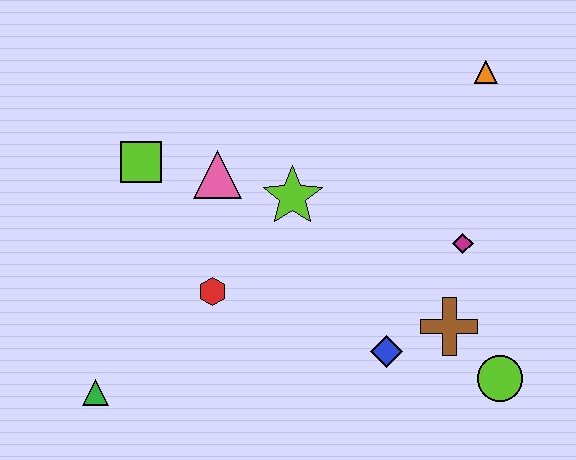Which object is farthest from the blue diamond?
The lime square is farthest from the blue diamond.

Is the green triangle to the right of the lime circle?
No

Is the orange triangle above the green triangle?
Yes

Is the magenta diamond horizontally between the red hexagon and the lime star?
No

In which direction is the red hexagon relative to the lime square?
The red hexagon is below the lime square.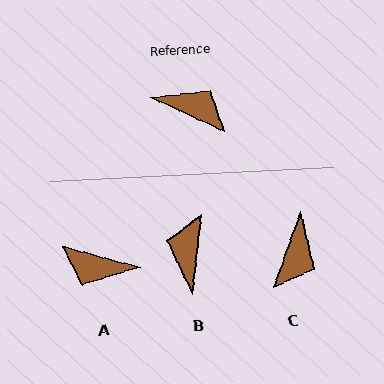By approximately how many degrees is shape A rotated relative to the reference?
Approximately 171 degrees clockwise.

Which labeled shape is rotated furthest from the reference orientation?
A, about 171 degrees away.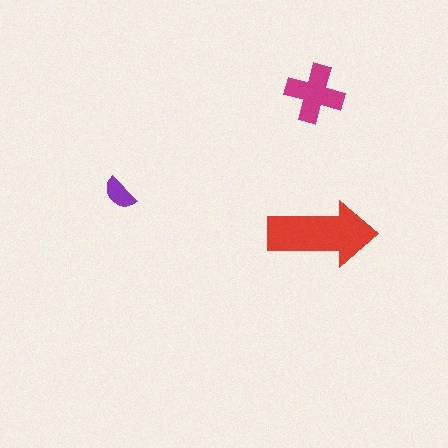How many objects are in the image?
There are 3 objects in the image.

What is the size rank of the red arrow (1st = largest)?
1st.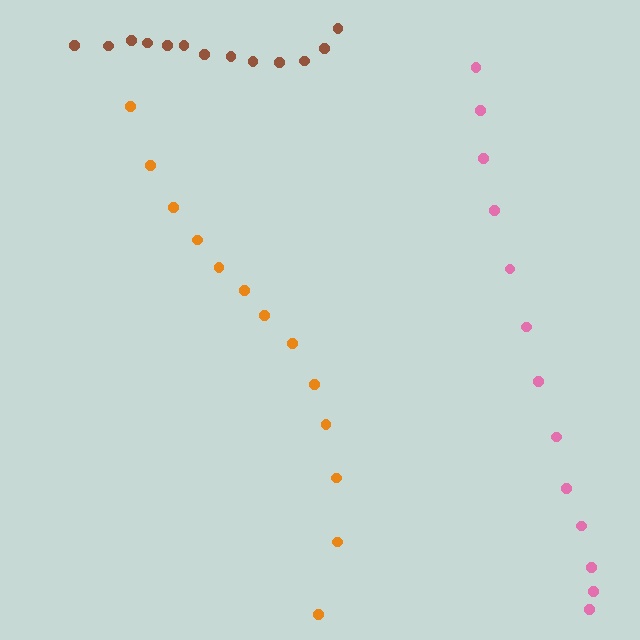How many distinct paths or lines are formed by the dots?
There are 3 distinct paths.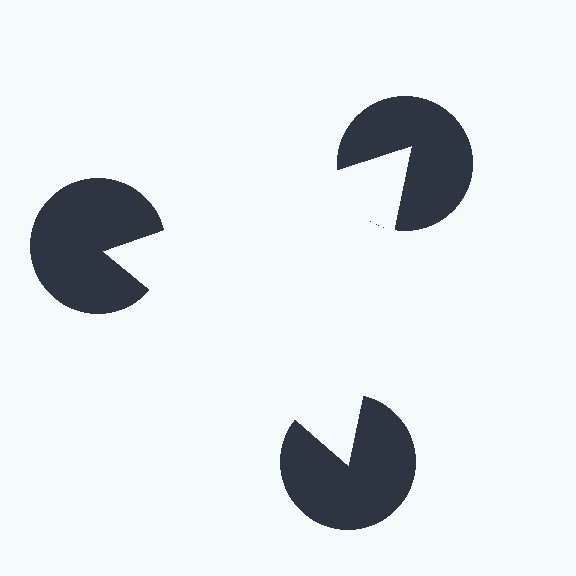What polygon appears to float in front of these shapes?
An illusory triangle — its edges are inferred from the aligned wedge cuts in the pac-man discs, not physically drawn.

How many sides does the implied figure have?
3 sides.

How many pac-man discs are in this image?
There are 3 — one at each vertex of the illusory triangle.